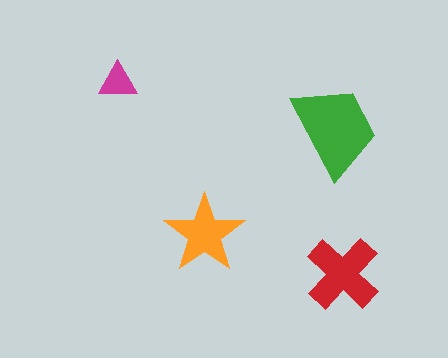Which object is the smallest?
The magenta triangle.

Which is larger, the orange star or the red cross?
The red cross.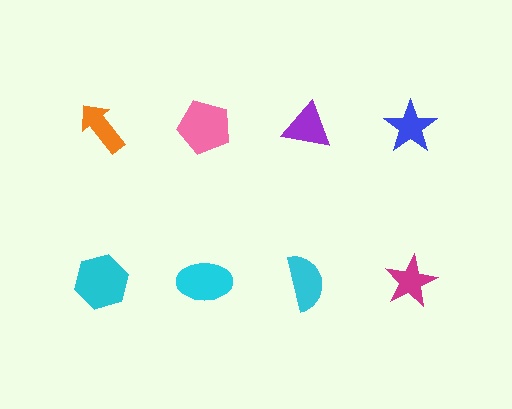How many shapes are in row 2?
4 shapes.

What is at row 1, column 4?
A blue star.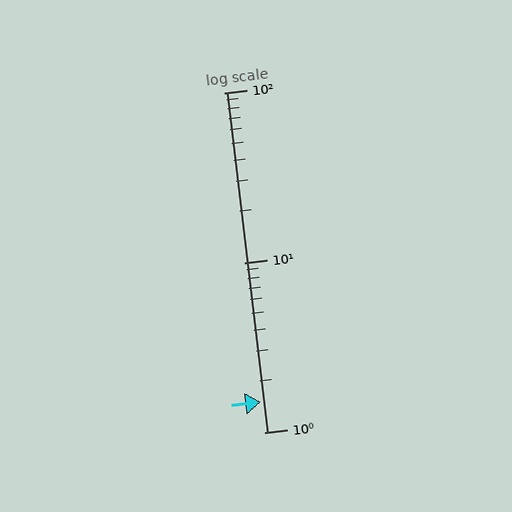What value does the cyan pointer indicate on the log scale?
The pointer indicates approximately 1.5.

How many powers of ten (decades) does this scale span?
The scale spans 2 decades, from 1 to 100.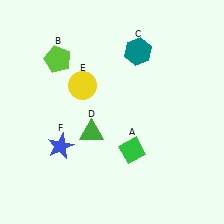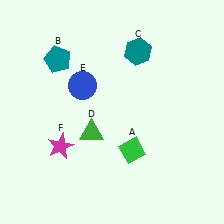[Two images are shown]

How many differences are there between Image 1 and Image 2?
There are 3 differences between the two images.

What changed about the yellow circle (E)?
In Image 1, E is yellow. In Image 2, it changed to blue.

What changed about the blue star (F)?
In Image 1, F is blue. In Image 2, it changed to magenta.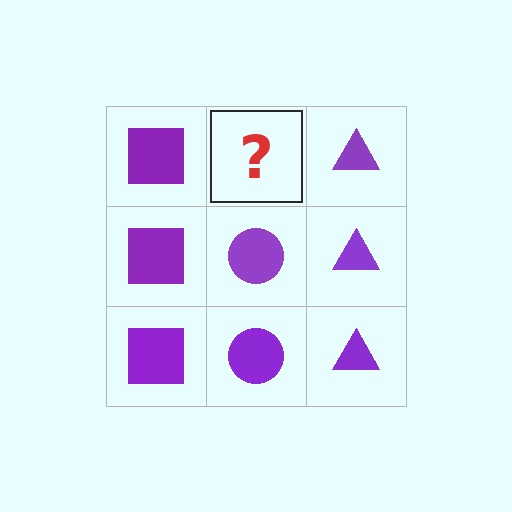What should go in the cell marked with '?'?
The missing cell should contain a purple circle.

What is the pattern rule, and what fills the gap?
The rule is that each column has a consistent shape. The gap should be filled with a purple circle.